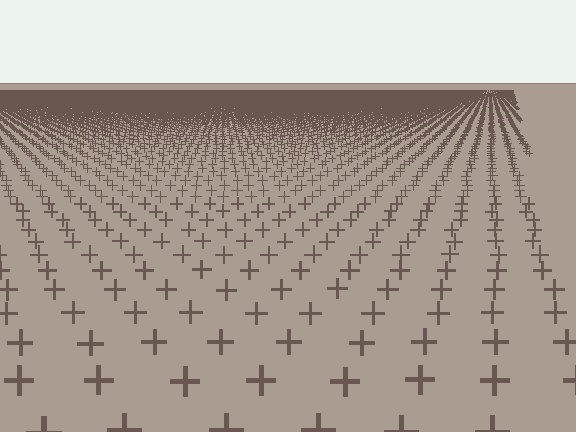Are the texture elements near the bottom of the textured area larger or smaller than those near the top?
Larger. Near the bottom, elements are closer to the viewer and appear at a bigger on-screen size.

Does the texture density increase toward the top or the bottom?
Density increases toward the top.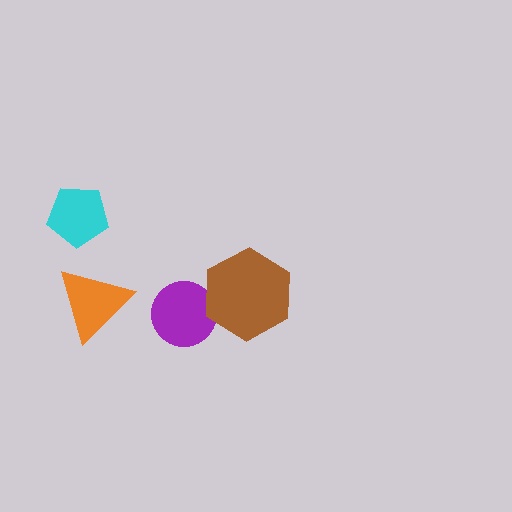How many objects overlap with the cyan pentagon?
0 objects overlap with the cyan pentagon.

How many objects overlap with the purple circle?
1 object overlaps with the purple circle.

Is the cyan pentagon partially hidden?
No, no other shape covers it.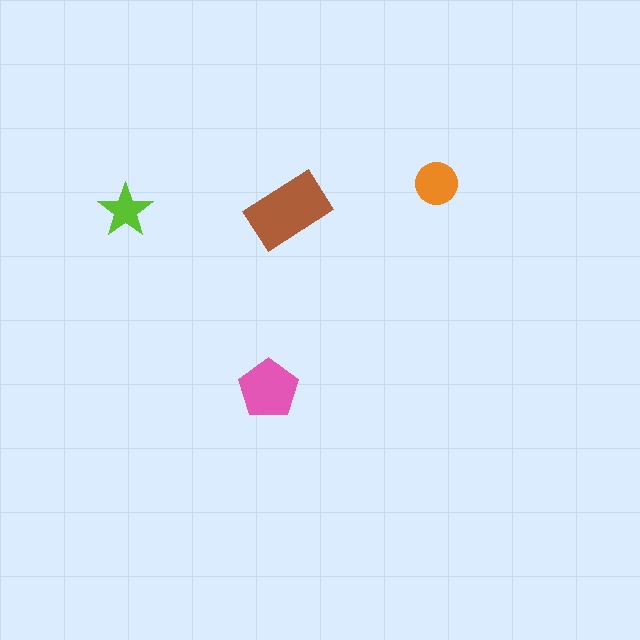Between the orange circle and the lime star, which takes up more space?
The orange circle.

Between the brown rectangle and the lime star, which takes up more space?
The brown rectangle.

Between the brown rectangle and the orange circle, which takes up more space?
The brown rectangle.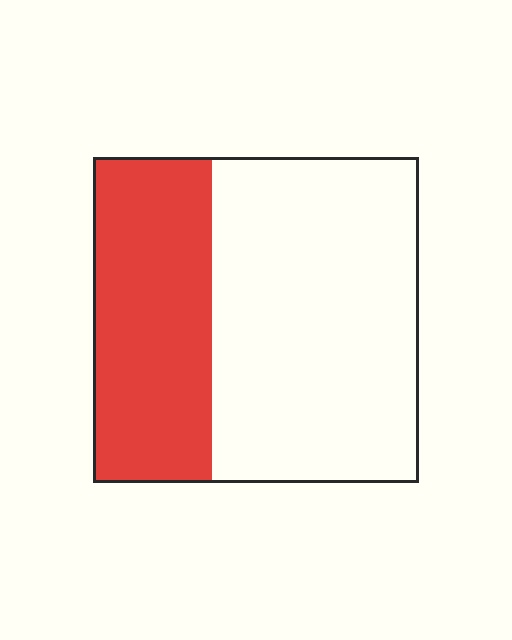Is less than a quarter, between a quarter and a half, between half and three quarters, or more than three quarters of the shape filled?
Between a quarter and a half.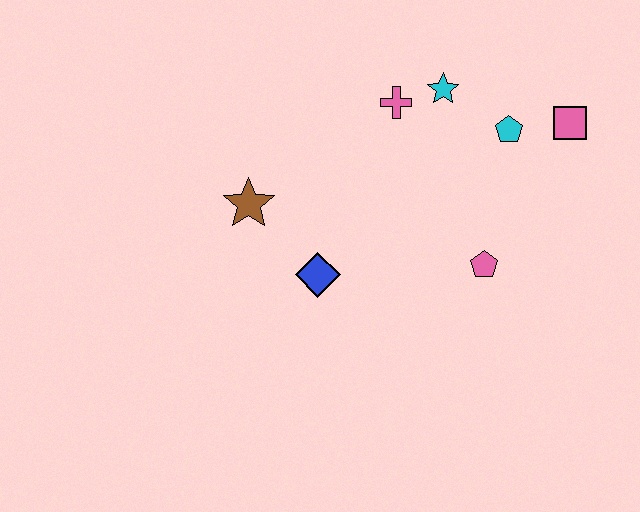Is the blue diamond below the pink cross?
Yes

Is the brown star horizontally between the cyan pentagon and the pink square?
No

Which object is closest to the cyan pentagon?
The pink square is closest to the cyan pentagon.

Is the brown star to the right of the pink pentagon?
No